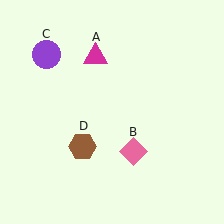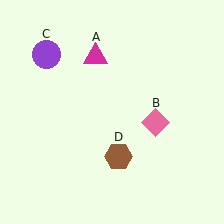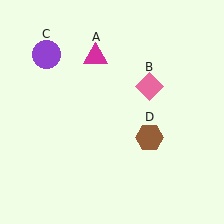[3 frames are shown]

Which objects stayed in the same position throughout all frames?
Magenta triangle (object A) and purple circle (object C) remained stationary.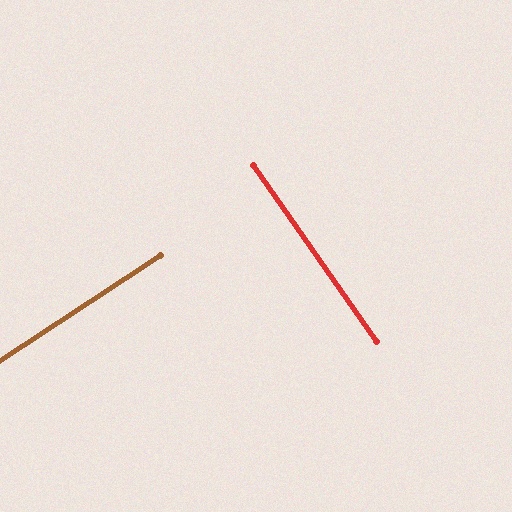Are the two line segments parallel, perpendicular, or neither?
Perpendicular — they meet at approximately 88°.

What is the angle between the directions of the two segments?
Approximately 88 degrees.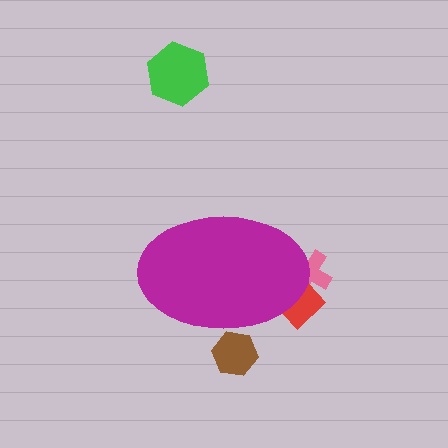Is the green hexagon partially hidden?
No, the green hexagon is fully visible.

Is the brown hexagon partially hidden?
Yes, the brown hexagon is partially hidden behind the magenta ellipse.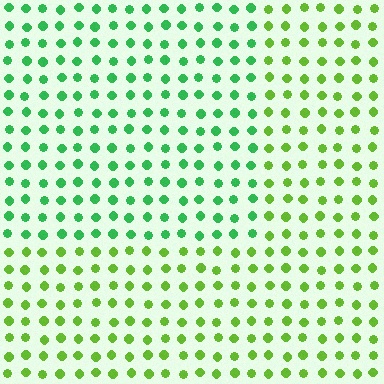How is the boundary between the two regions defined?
The boundary is defined purely by a slight shift in hue (about 37 degrees). Spacing, size, and orientation are identical on both sides.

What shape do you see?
I see a rectangle.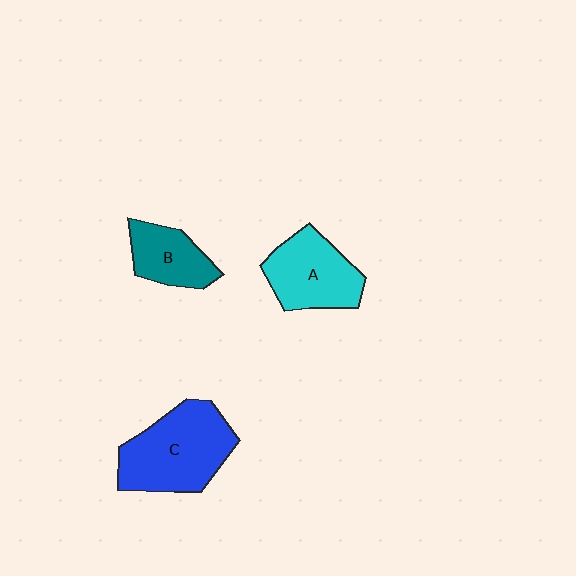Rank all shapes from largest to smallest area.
From largest to smallest: C (blue), A (cyan), B (teal).